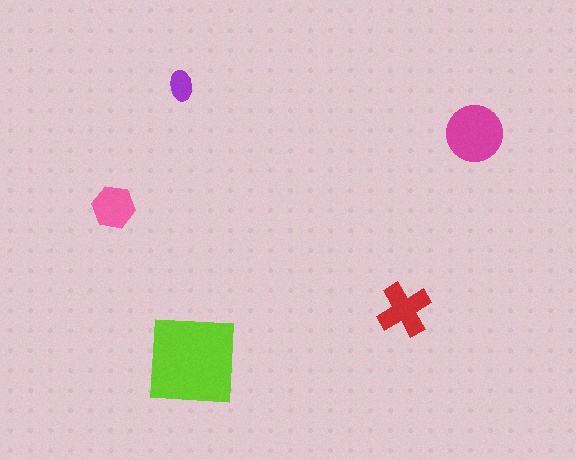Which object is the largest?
The lime square.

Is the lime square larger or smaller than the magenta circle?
Larger.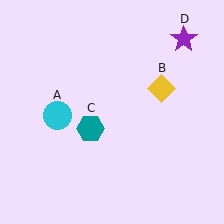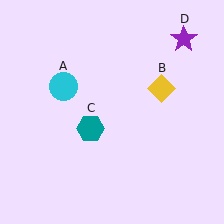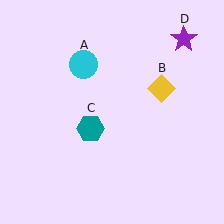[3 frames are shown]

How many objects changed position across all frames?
1 object changed position: cyan circle (object A).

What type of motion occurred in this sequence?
The cyan circle (object A) rotated clockwise around the center of the scene.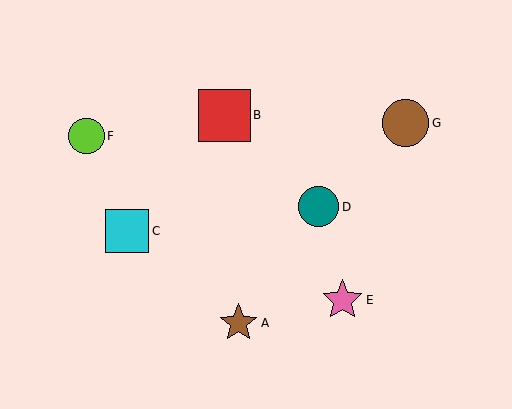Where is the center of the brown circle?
The center of the brown circle is at (406, 123).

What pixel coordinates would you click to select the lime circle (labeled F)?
Click at (86, 136) to select the lime circle F.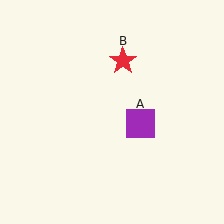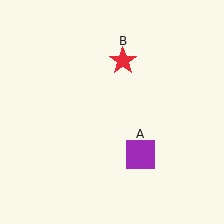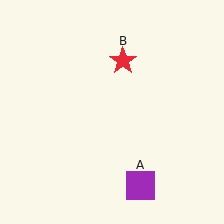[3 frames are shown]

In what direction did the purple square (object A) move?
The purple square (object A) moved down.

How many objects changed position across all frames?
1 object changed position: purple square (object A).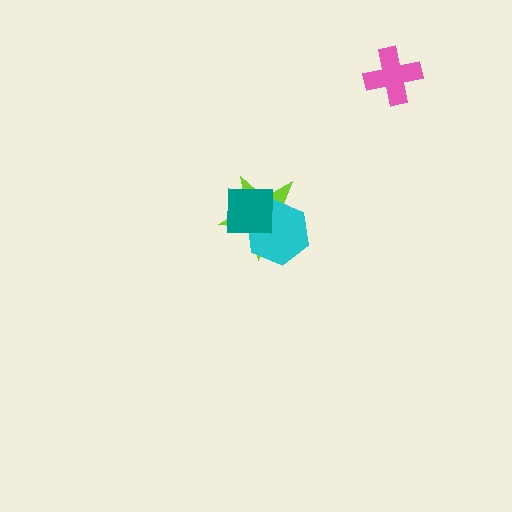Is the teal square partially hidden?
No, no other shape covers it.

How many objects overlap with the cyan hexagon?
2 objects overlap with the cyan hexagon.